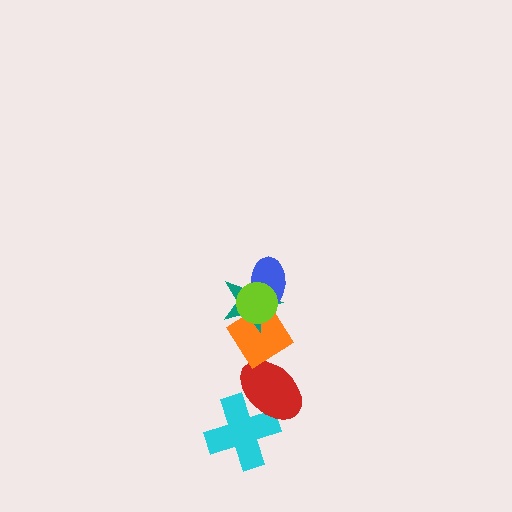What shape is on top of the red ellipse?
The orange diamond is on top of the red ellipse.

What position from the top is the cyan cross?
The cyan cross is 6th from the top.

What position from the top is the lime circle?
The lime circle is 1st from the top.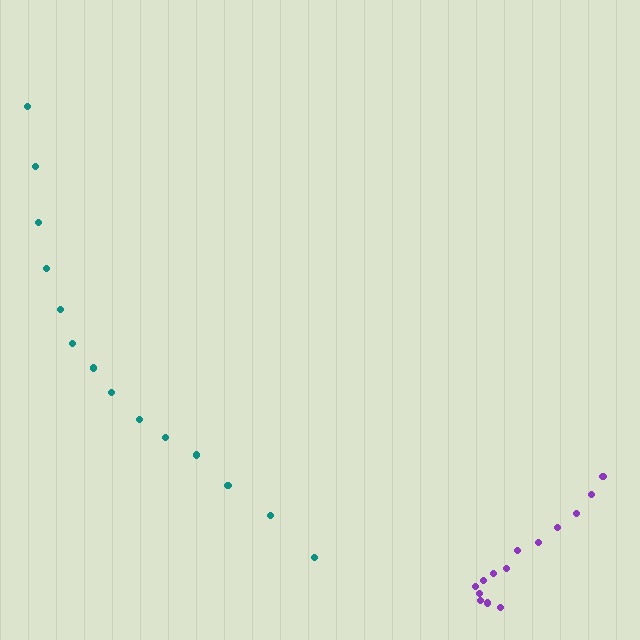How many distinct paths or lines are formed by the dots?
There are 2 distinct paths.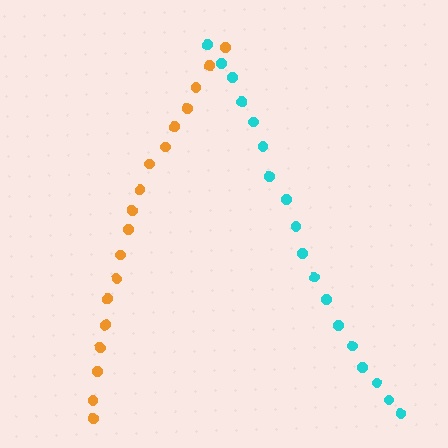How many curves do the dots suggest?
There are 2 distinct paths.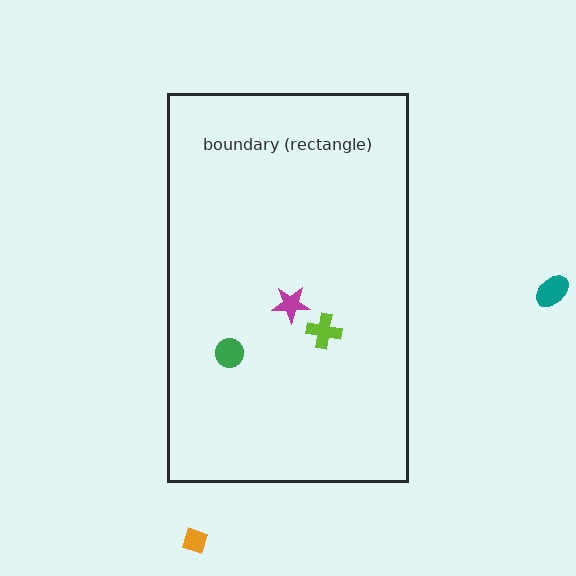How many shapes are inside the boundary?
3 inside, 2 outside.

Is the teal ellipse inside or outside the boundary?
Outside.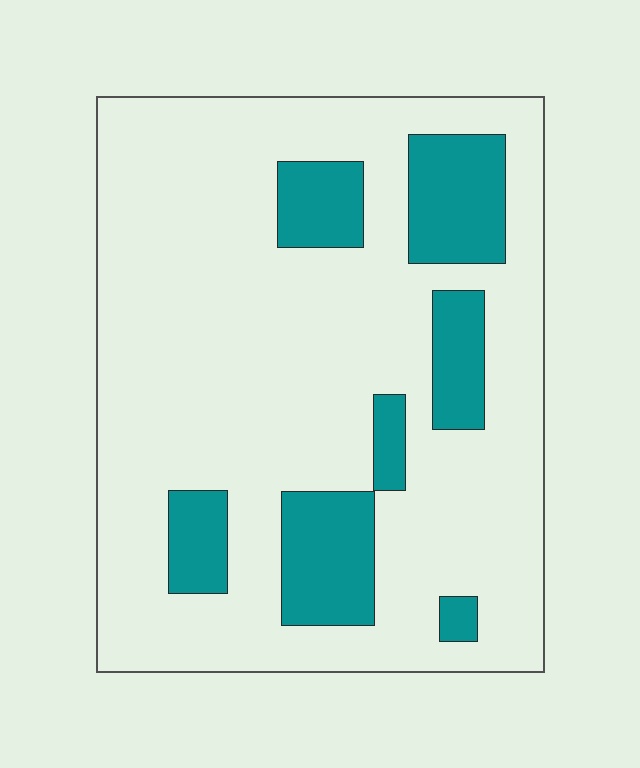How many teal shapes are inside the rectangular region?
7.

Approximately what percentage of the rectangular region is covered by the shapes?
Approximately 20%.